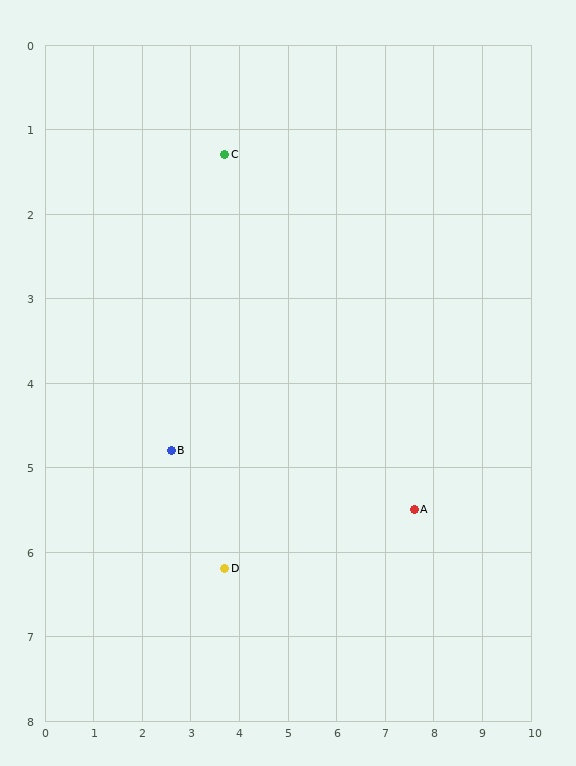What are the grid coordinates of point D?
Point D is at approximately (3.7, 6.2).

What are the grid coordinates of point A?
Point A is at approximately (7.6, 5.5).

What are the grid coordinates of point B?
Point B is at approximately (2.6, 4.8).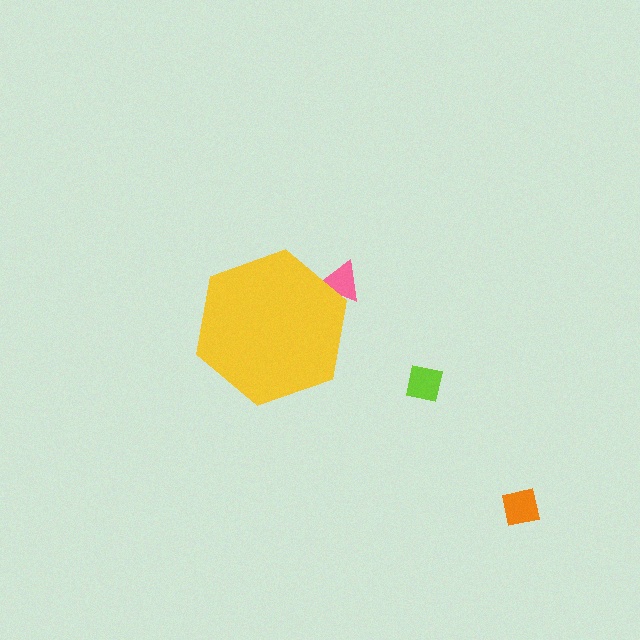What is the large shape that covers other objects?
A yellow hexagon.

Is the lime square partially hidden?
No, the lime square is fully visible.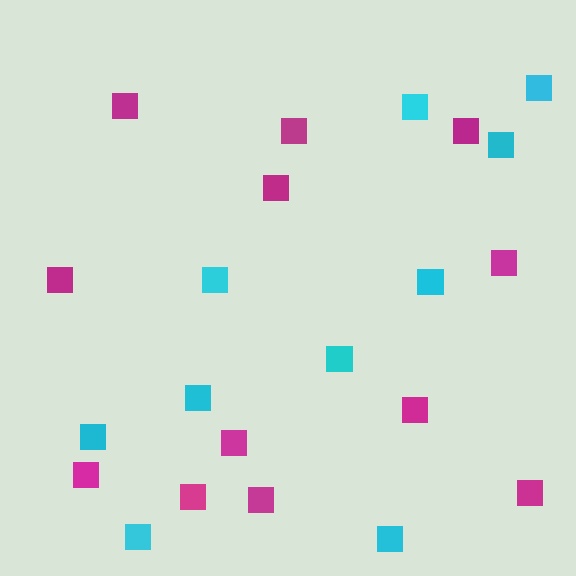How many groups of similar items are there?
There are 2 groups: one group of cyan squares (10) and one group of magenta squares (12).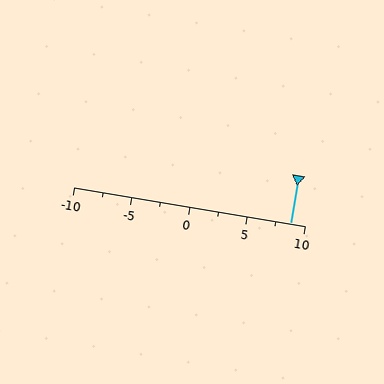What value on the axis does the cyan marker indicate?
The marker indicates approximately 8.8.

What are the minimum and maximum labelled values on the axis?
The axis runs from -10 to 10.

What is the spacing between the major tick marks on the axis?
The major ticks are spaced 5 apart.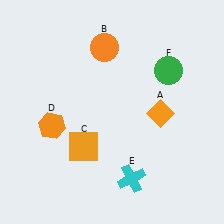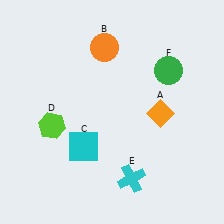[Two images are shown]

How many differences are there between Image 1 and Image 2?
There are 2 differences between the two images.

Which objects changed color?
C changed from orange to cyan. D changed from orange to lime.